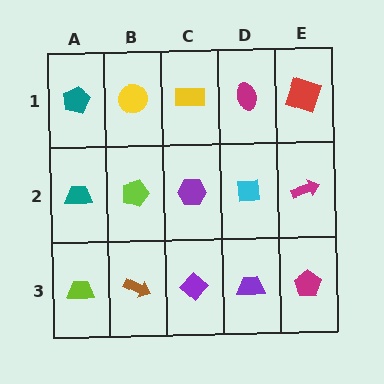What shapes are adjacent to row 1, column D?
A cyan square (row 2, column D), a yellow rectangle (row 1, column C), a red square (row 1, column E).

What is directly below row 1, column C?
A purple hexagon.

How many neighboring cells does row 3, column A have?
2.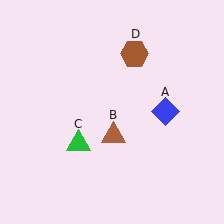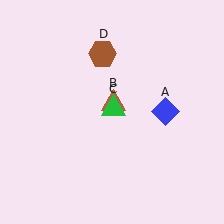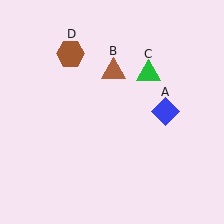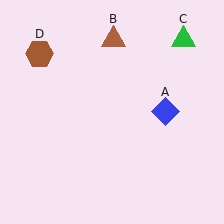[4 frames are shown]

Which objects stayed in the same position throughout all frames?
Blue diamond (object A) remained stationary.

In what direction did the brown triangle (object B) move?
The brown triangle (object B) moved up.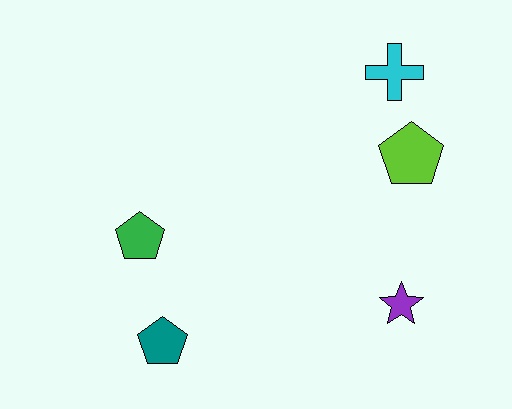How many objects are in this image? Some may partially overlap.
There are 5 objects.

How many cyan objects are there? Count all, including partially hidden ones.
There is 1 cyan object.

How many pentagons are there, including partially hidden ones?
There are 3 pentagons.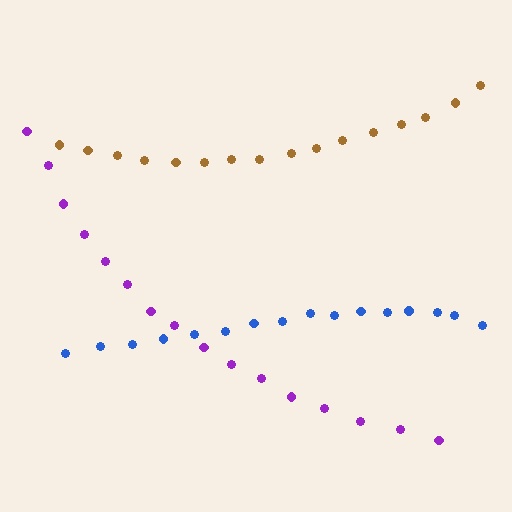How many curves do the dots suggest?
There are 3 distinct paths.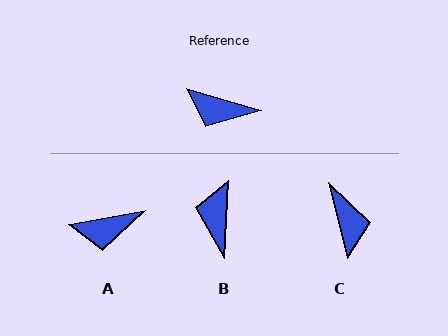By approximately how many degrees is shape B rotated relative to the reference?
Approximately 77 degrees clockwise.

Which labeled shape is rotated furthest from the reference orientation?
C, about 121 degrees away.